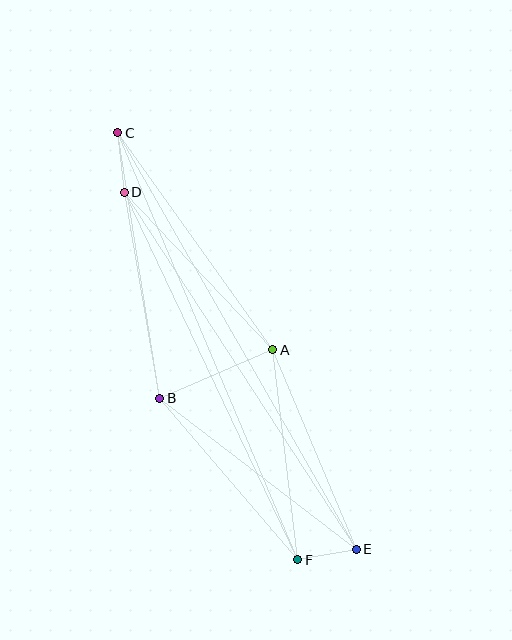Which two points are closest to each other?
Points E and F are closest to each other.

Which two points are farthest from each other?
Points C and E are farthest from each other.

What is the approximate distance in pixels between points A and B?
The distance between A and B is approximately 123 pixels.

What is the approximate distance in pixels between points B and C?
The distance between B and C is approximately 268 pixels.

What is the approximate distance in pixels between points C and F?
The distance between C and F is approximately 463 pixels.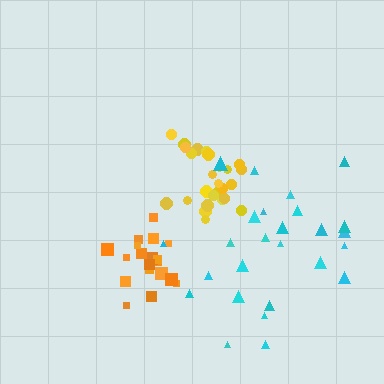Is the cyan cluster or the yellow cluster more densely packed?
Yellow.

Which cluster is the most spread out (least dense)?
Cyan.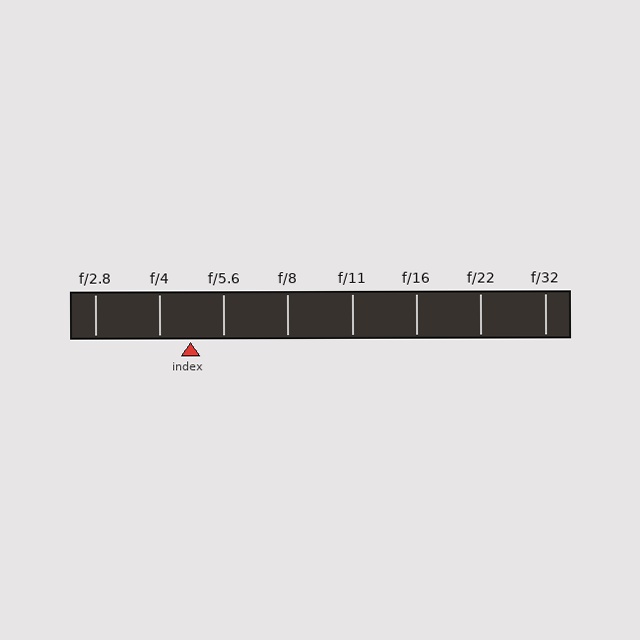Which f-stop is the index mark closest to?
The index mark is closest to f/4.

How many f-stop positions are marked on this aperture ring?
There are 8 f-stop positions marked.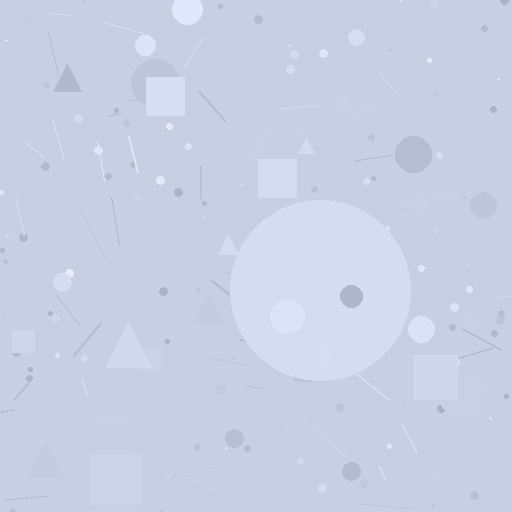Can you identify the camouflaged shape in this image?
The camouflaged shape is a circle.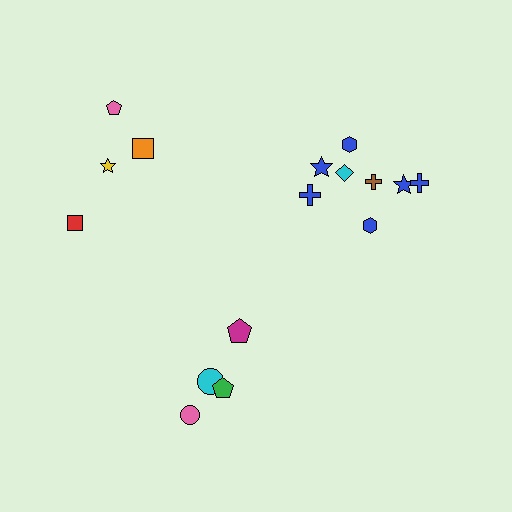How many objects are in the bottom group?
There are 4 objects.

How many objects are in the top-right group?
There are 8 objects.